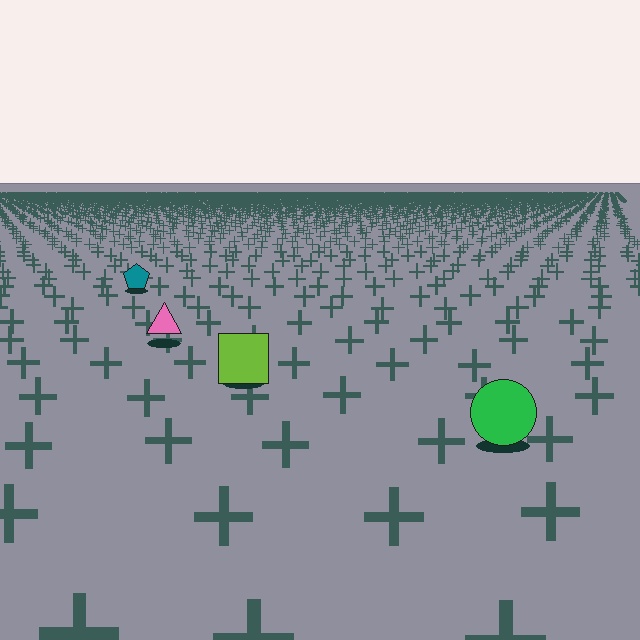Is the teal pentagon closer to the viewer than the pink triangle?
No. The pink triangle is closer — you can tell from the texture gradient: the ground texture is coarser near it.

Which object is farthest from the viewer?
The teal pentagon is farthest from the viewer. It appears smaller and the ground texture around it is denser.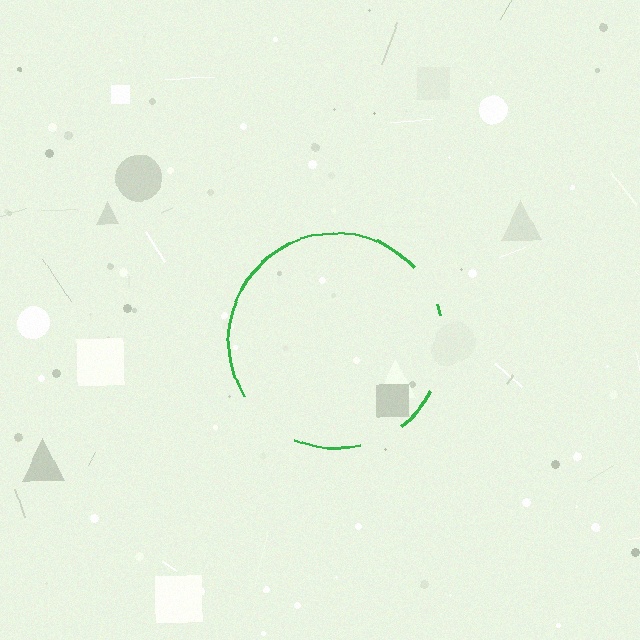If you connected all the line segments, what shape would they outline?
They would outline a circle.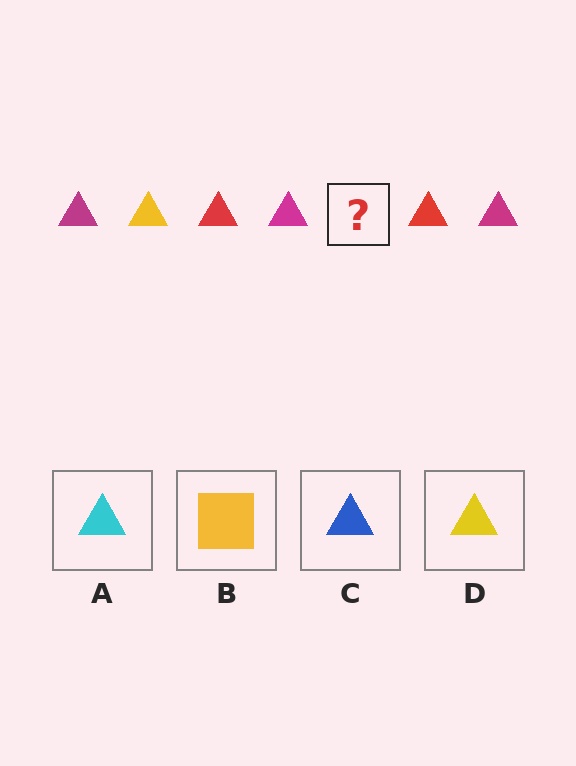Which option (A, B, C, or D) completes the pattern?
D.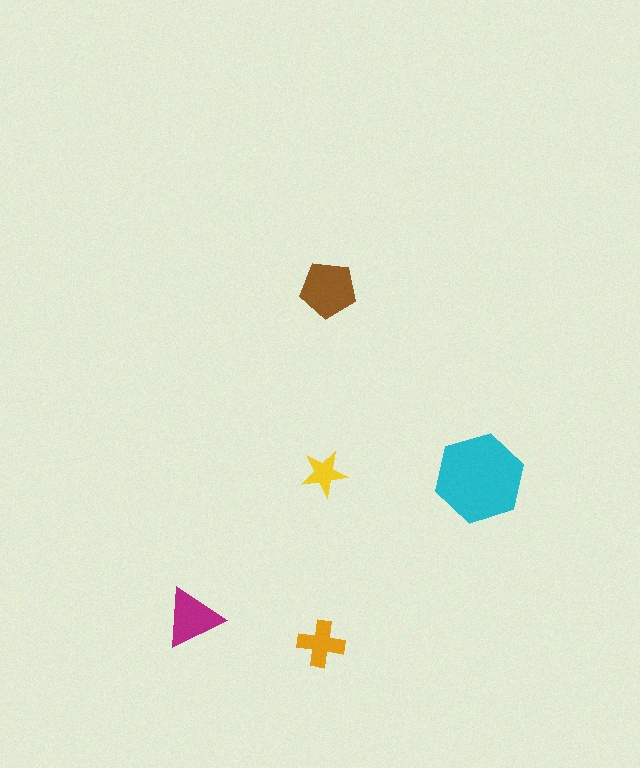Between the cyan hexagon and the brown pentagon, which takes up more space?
The cyan hexagon.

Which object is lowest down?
The orange cross is bottommost.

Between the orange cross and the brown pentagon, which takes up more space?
The brown pentagon.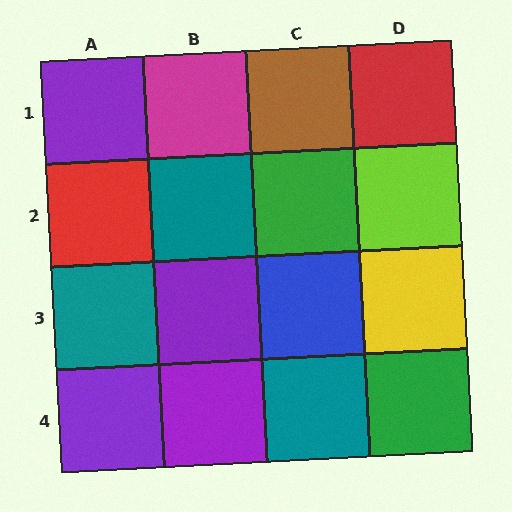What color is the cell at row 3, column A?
Teal.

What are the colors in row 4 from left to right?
Purple, purple, teal, green.